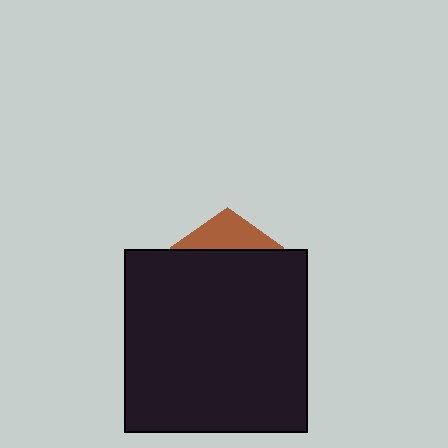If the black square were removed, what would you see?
You would see the complete brown pentagon.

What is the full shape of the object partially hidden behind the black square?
The partially hidden object is a brown pentagon.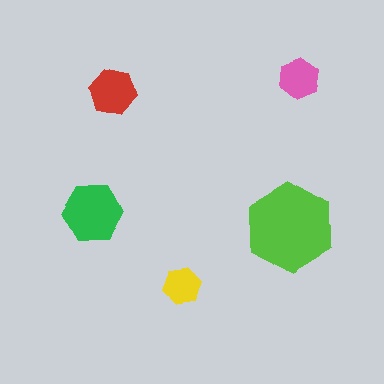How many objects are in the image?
There are 5 objects in the image.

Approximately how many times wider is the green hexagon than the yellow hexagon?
About 1.5 times wider.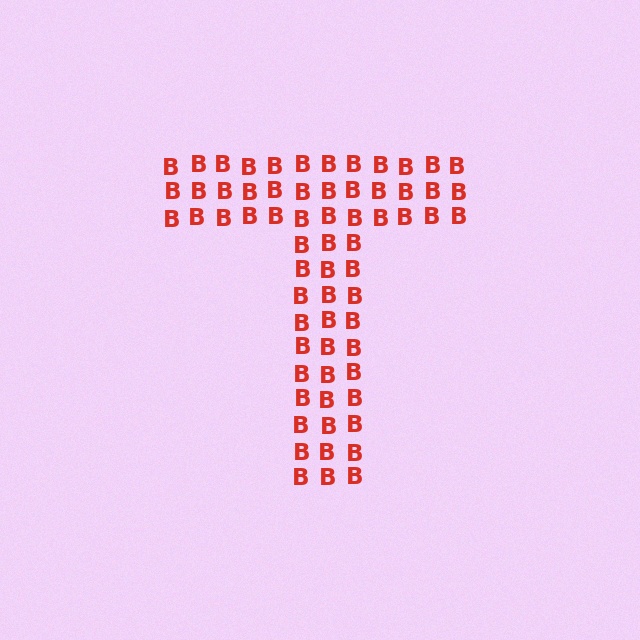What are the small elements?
The small elements are letter B's.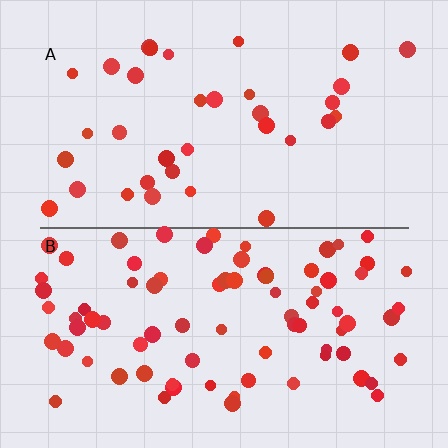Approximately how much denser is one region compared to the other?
Approximately 2.3× — region B over region A.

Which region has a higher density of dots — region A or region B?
B (the bottom).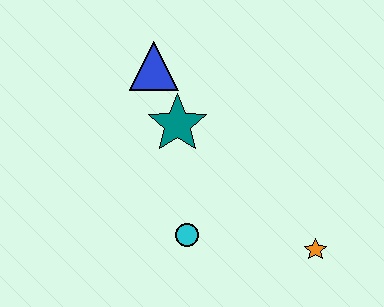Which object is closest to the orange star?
The cyan circle is closest to the orange star.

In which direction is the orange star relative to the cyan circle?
The orange star is to the right of the cyan circle.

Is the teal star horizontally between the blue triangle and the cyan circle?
Yes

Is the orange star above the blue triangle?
No